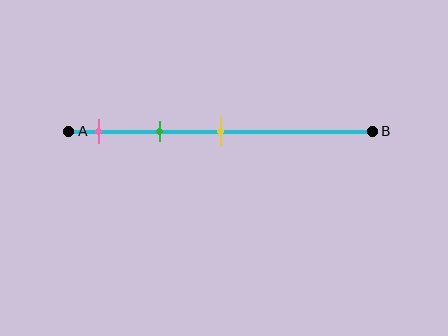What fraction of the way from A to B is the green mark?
The green mark is approximately 30% (0.3) of the way from A to B.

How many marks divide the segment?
There are 3 marks dividing the segment.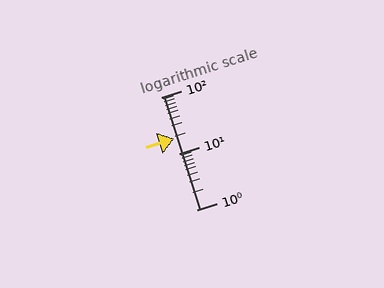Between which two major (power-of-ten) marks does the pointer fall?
The pointer is between 10 and 100.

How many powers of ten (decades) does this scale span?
The scale spans 2 decades, from 1 to 100.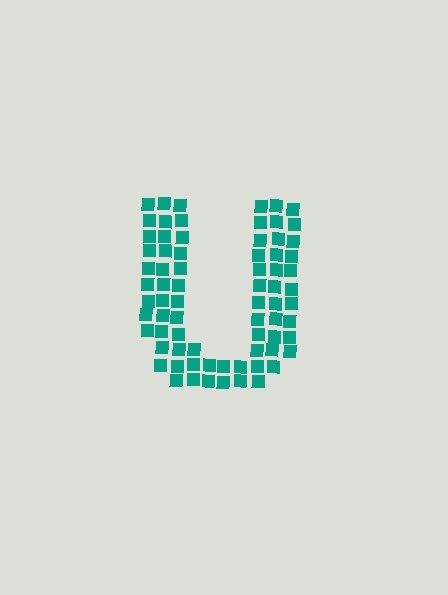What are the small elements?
The small elements are squares.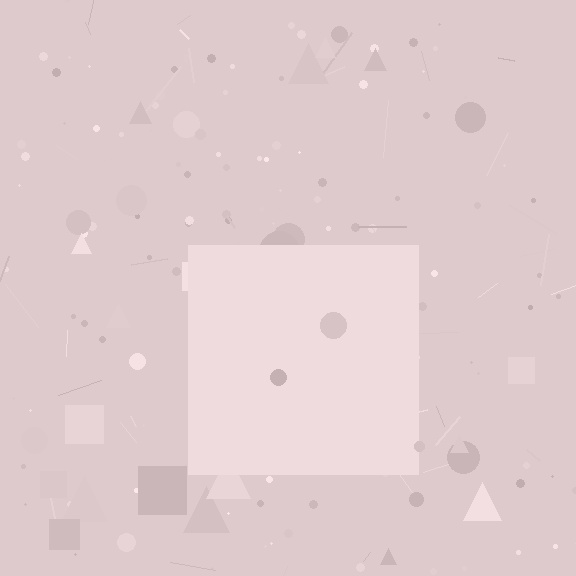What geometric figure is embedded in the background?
A square is embedded in the background.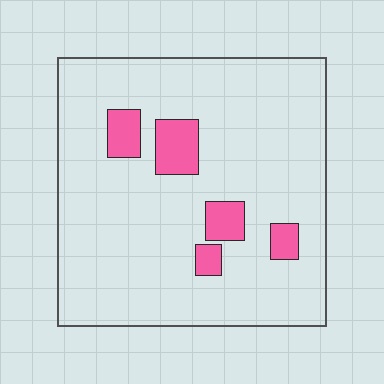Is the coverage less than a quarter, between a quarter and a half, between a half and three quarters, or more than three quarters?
Less than a quarter.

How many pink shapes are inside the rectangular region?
5.